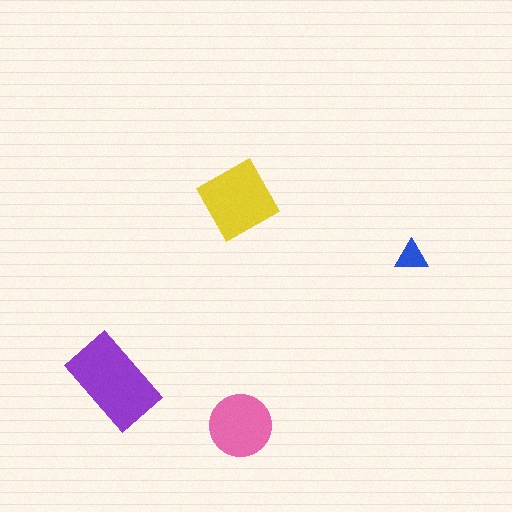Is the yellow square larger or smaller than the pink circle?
Larger.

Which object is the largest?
The purple rectangle.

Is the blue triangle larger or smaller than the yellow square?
Smaller.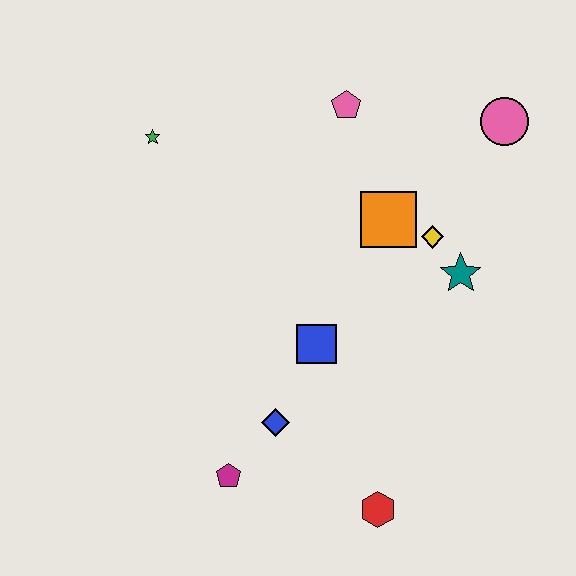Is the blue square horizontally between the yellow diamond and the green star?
Yes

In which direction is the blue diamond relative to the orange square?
The blue diamond is below the orange square.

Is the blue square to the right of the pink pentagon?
No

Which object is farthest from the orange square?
The magenta pentagon is farthest from the orange square.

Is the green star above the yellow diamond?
Yes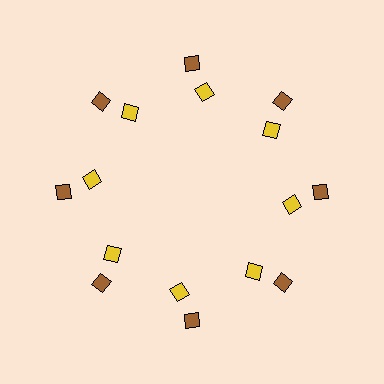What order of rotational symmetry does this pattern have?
This pattern has 8-fold rotational symmetry.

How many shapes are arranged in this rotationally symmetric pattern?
There are 16 shapes, arranged in 8 groups of 2.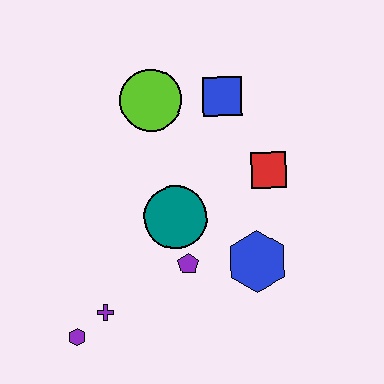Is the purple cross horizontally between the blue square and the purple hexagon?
Yes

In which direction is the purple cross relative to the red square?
The purple cross is to the left of the red square.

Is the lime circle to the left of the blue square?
Yes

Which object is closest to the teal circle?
The purple pentagon is closest to the teal circle.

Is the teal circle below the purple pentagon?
No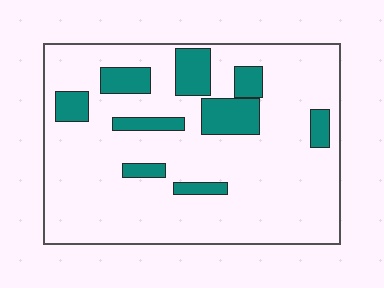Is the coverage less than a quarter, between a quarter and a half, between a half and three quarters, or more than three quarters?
Less than a quarter.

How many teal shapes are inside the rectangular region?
9.